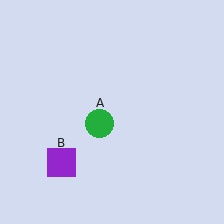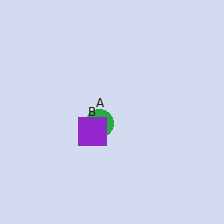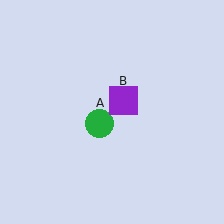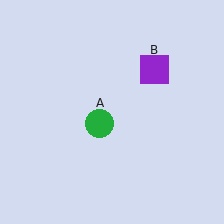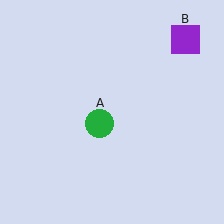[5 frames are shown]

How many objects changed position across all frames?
1 object changed position: purple square (object B).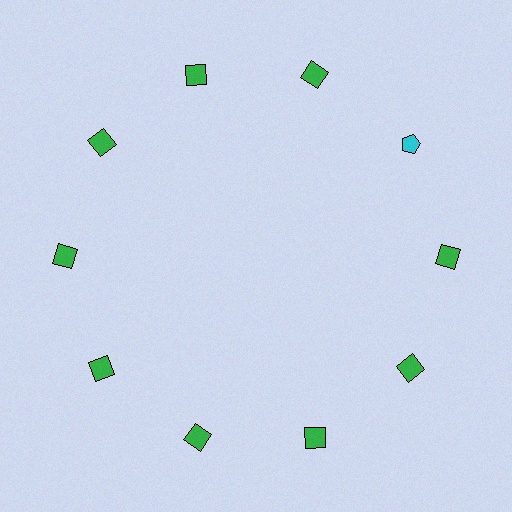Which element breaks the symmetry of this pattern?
The cyan pentagon at roughly the 2 o'clock position breaks the symmetry. All other shapes are green squares.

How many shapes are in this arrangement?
There are 10 shapes arranged in a ring pattern.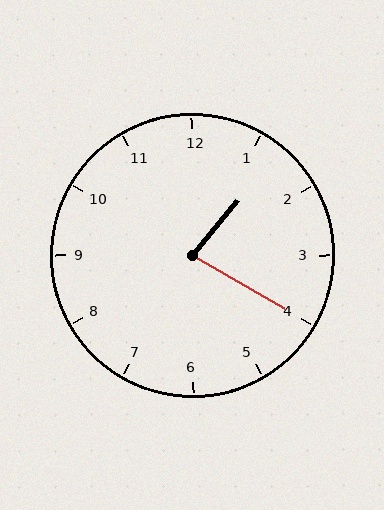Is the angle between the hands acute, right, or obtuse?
It is acute.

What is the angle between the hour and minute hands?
Approximately 80 degrees.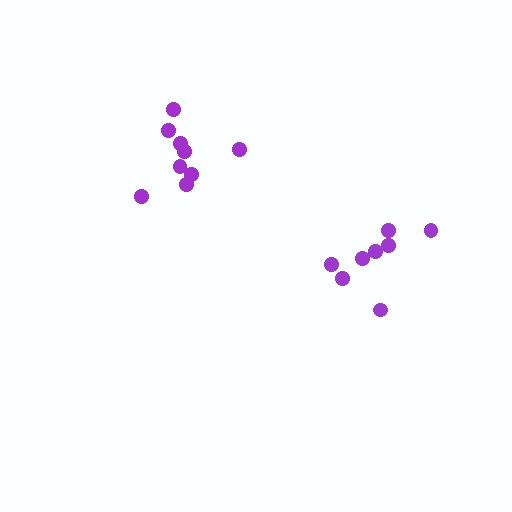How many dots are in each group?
Group 1: 9 dots, Group 2: 8 dots (17 total).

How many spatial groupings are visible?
There are 2 spatial groupings.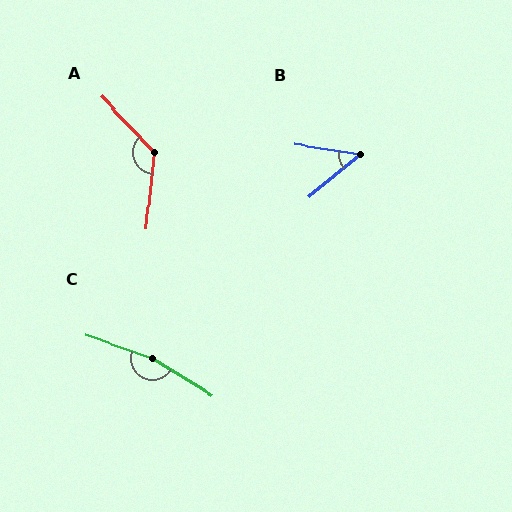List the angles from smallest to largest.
B (48°), A (131°), C (167°).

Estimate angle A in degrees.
Approximately 131 degrees.